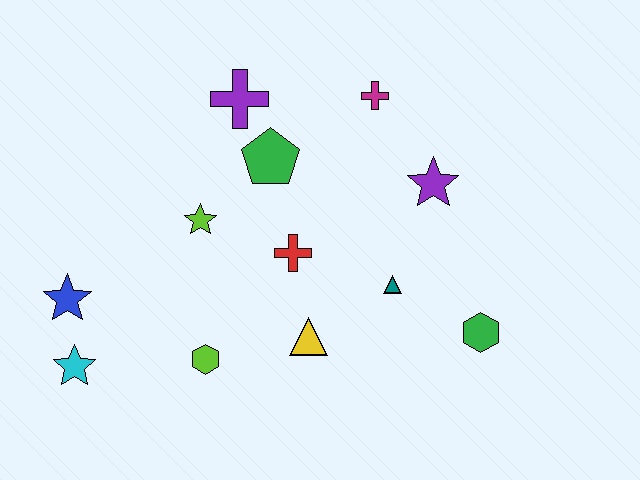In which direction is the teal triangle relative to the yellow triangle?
The teal triangle is to the right of the yellow triangle.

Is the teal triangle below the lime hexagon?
No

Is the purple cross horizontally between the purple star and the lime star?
Yes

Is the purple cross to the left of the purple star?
Yes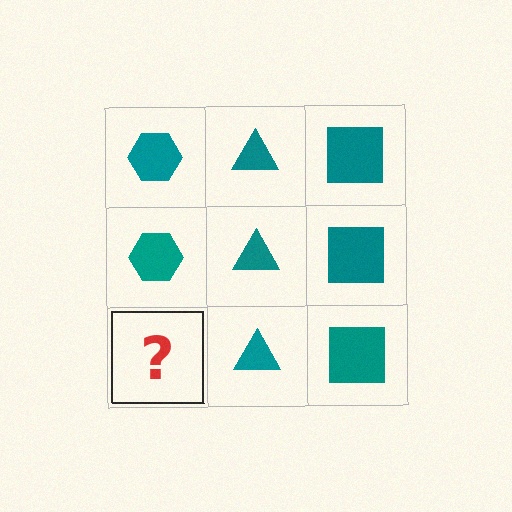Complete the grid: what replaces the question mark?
The question mark should be replaced with a teal hexagon.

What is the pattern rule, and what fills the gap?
The rule is that each column has a consistent shape. The gap should be filled with a teal hexagon.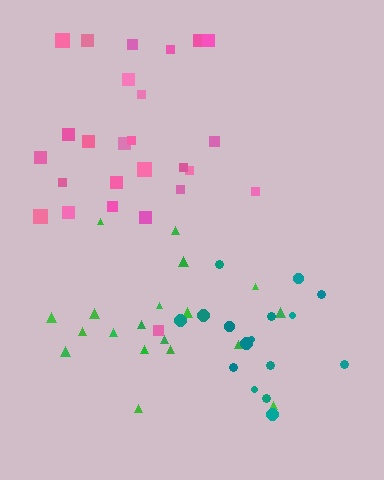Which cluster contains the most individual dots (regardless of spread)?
Pink (26).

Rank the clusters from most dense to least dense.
pink, green, teal.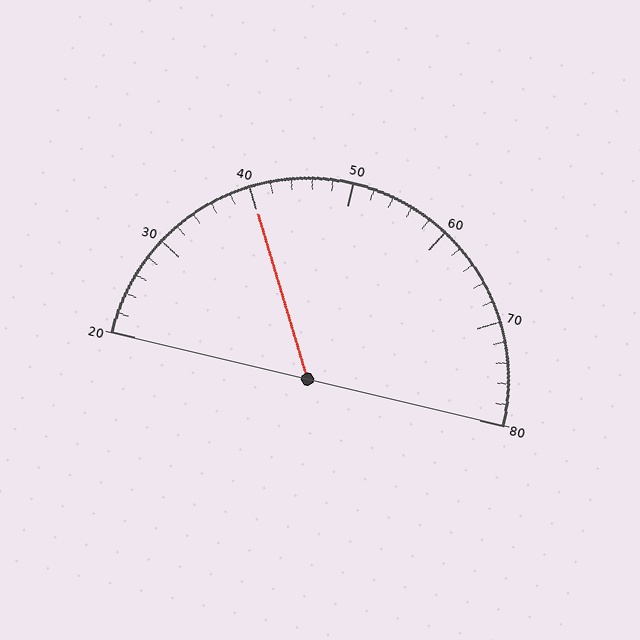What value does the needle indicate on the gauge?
The needle indicates approximately 40.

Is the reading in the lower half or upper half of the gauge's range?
The reading is in the lower half of the range (20 to 80).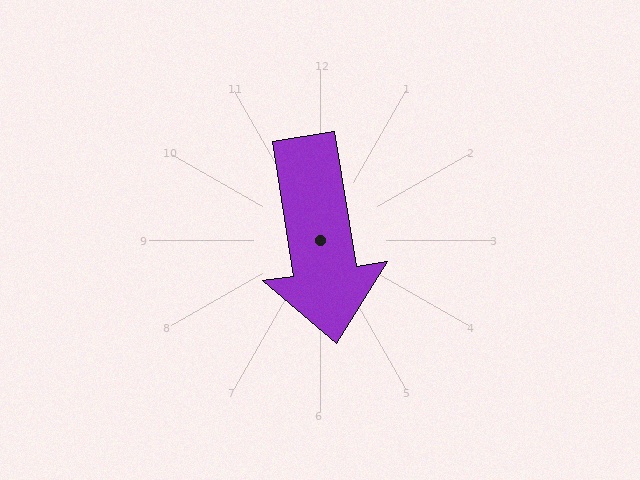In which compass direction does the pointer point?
South.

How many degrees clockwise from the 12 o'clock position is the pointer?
Approximately 171 degrees.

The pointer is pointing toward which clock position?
Roughly 6 o'clock.